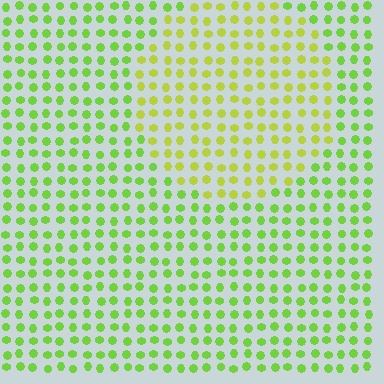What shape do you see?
I see a circle.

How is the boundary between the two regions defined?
The boundary is defined purely by a slight shift in hue (about 28 degrees). Spacing, size, and orientation are identical on both sides.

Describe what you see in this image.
The image is filled with small lime elements in a uniform arrangement. A circle-shaped region is visible where the elements are tinted to a slightly different hue, forming a subtle color boundary.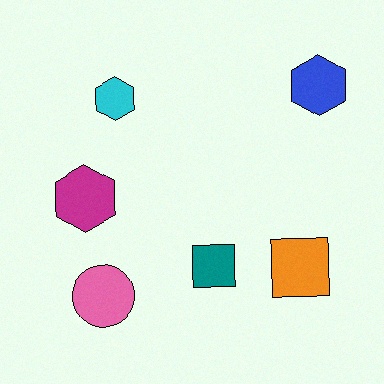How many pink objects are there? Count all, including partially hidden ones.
There is 1 pink object.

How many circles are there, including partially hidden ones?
There is 1 circle.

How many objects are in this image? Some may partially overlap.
There are 6 objects.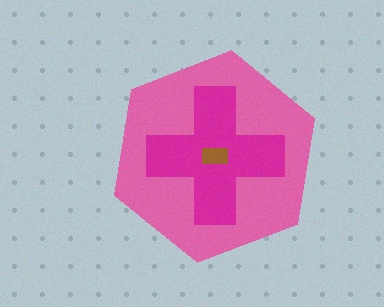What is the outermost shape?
The pink hexagon.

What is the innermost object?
The brown rectangle.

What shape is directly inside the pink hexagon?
The magenta cross.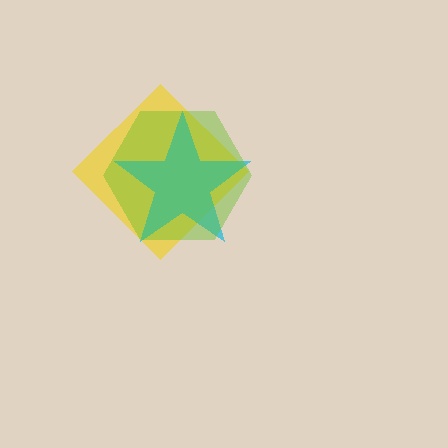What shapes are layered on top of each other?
The layered shapes are: a yellow diamond, a cyan star, a lime hexagon.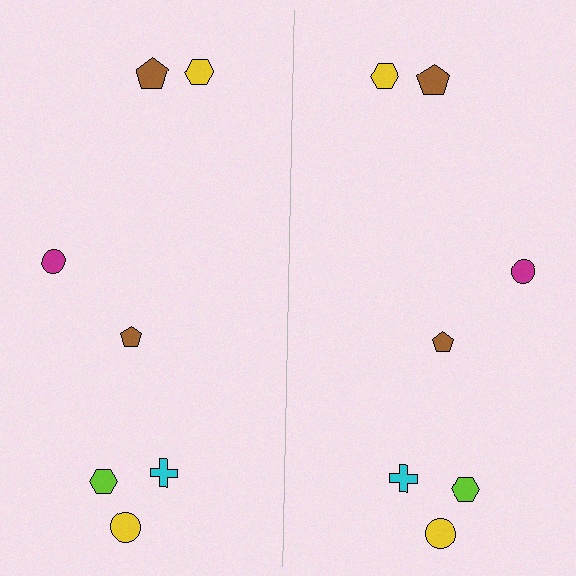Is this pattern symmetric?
Yes, this pattern has bilateral (reflection) symmetry.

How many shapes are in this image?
There are 14 shapes in this image.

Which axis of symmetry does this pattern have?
The pattern has a vertical axis of symmetry running through the center of the image.